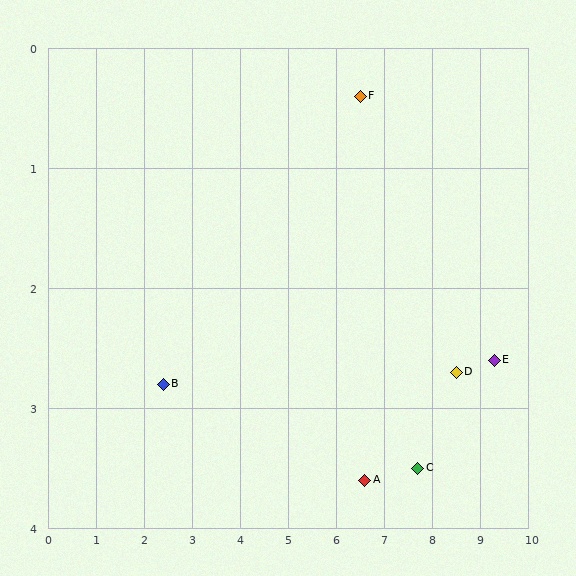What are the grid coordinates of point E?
Point E is at approximately (9.3, 2.6).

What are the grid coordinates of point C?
Point C is at approximately (7.7, 3.5).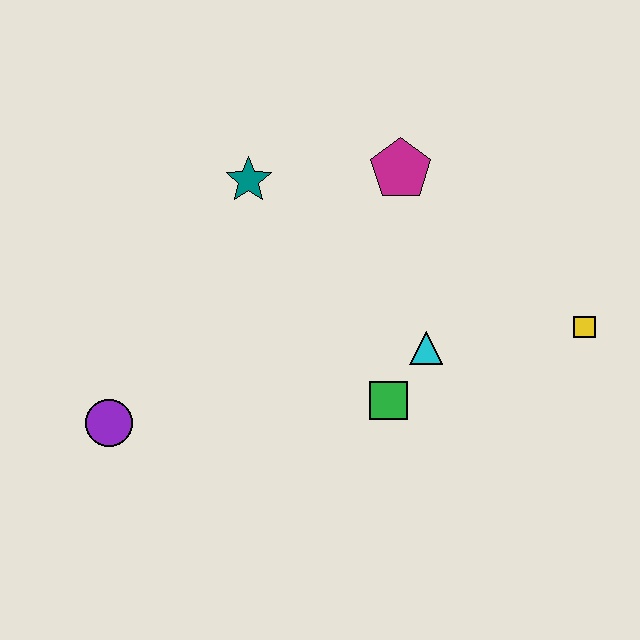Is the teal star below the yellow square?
No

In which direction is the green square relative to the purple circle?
The green square is to the right of the purple circle.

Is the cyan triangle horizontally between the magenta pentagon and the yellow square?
Yes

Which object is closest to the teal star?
The magenta pentagon is closest to the teal star.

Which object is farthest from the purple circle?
The yellow square is farthest from the purple circle.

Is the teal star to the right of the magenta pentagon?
No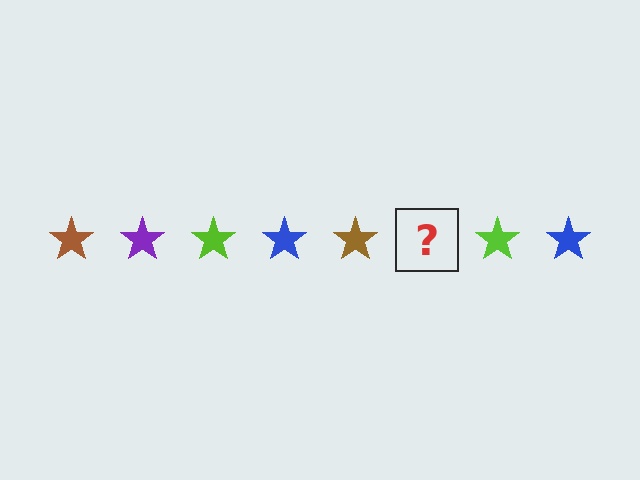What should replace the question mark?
The question mark should be replaced with a purple star.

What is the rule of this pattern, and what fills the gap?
The rule is that the pattern cycles through brown, purple, lime, blue stars. The gap should be filled with a purple star.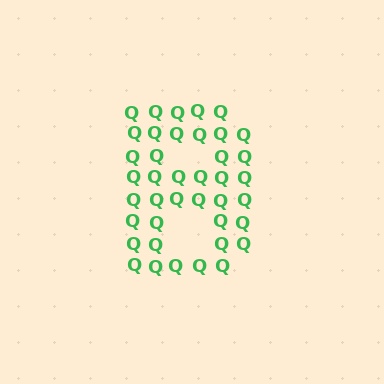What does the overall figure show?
The overall figure shows the letter B.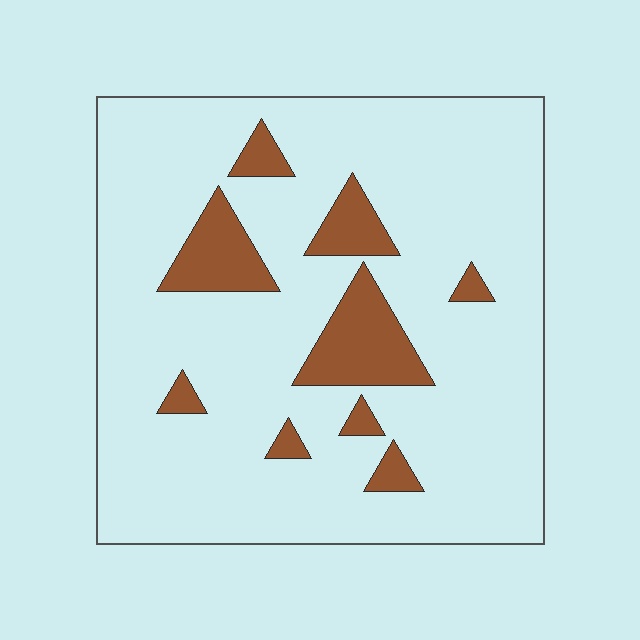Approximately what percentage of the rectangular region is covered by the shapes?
Approximately 15%.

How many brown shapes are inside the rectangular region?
9.